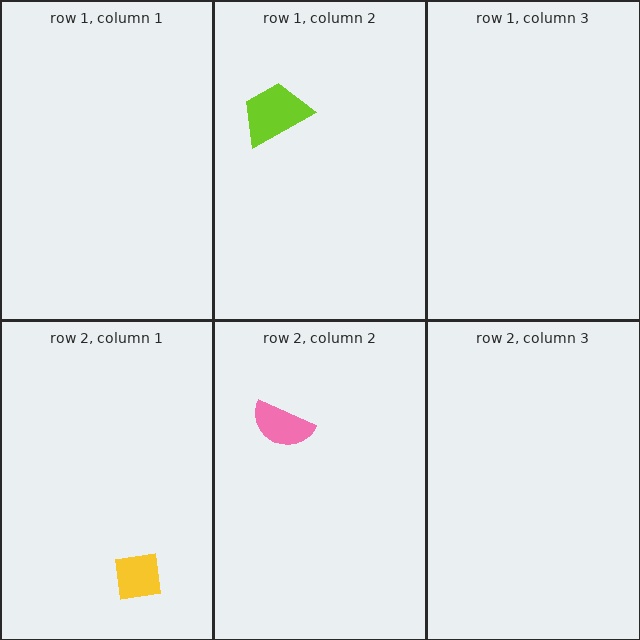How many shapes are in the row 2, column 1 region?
1.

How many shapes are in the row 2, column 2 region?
1.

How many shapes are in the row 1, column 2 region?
1.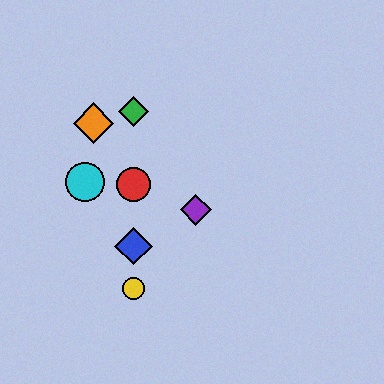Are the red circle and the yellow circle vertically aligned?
Yes, both are at x≈134.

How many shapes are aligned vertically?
4 shapes (the red circle, the blue diamond, the green diamond, the yellow circle) are aligned vertically.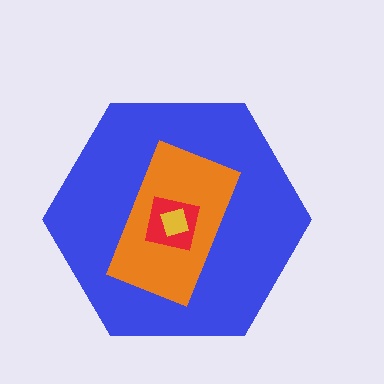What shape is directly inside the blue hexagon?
The orange rectangle.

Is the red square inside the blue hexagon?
Yes.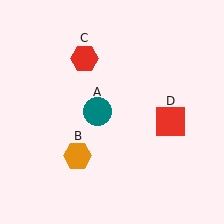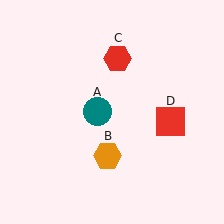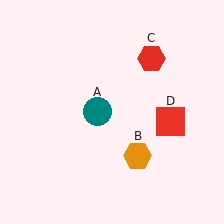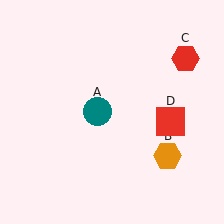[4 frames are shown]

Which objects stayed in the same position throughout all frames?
Teal circle (object A) and red square (object D) remained stationary.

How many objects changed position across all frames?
2 objects changed position: orange hexagon (object B), red hexagon (object C).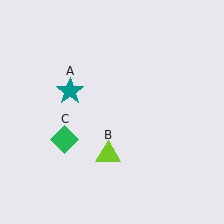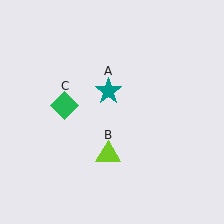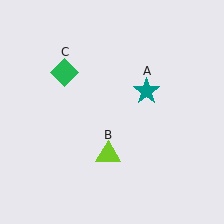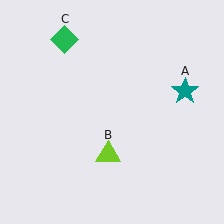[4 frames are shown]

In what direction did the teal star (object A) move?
The teal star (object A) moved right.